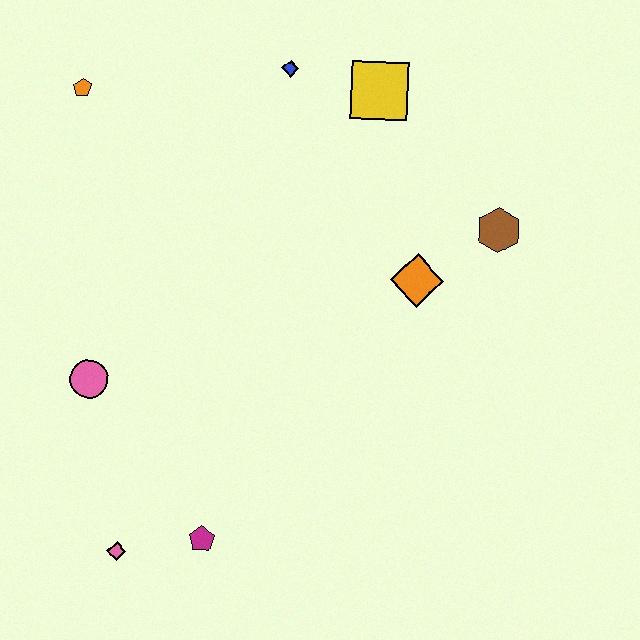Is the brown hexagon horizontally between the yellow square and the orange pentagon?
No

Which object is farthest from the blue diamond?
The pink diamond is farthest from the blue diamond.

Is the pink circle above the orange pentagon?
No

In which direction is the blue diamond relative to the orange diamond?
The blue diamond is above the orange diamond.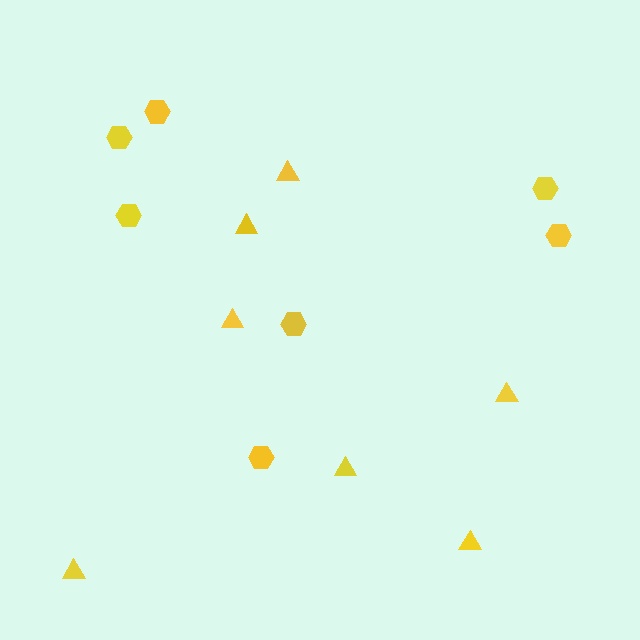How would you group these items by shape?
There are 2 groups: one group of triangles (7) and one group of hexagons (7).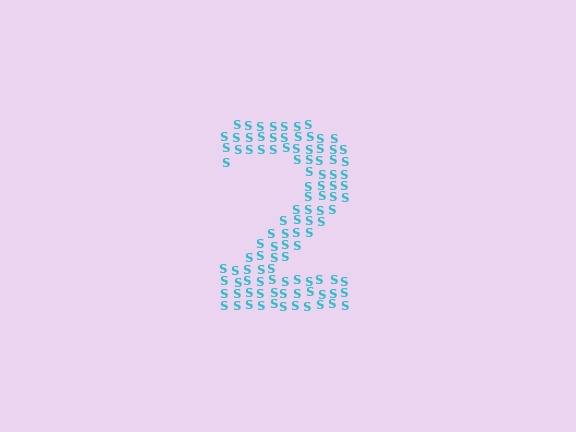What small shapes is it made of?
It is made of small letter S's.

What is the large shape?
The large shape is the digit 2.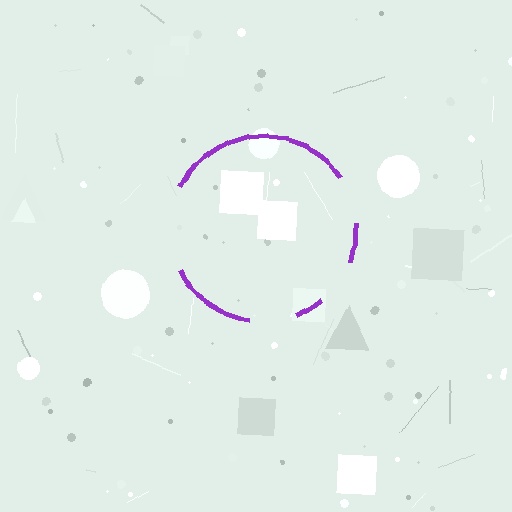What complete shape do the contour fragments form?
The contour fragments form a circle.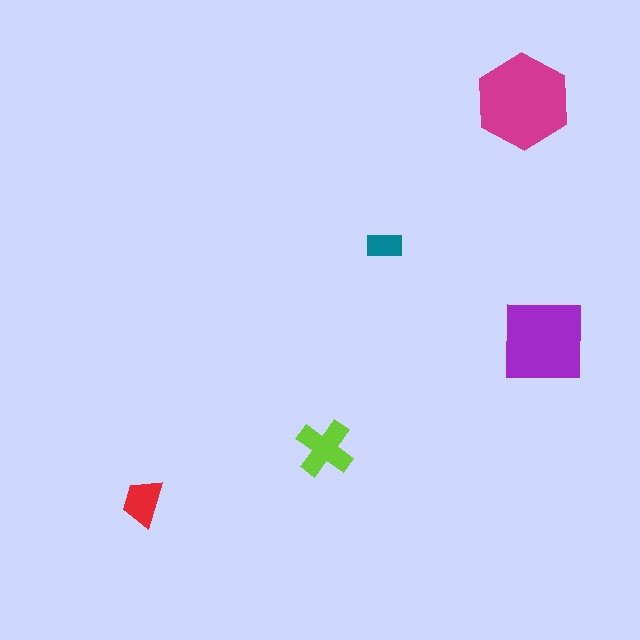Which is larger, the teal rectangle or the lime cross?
The lime cross.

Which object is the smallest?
The teal rectangle.